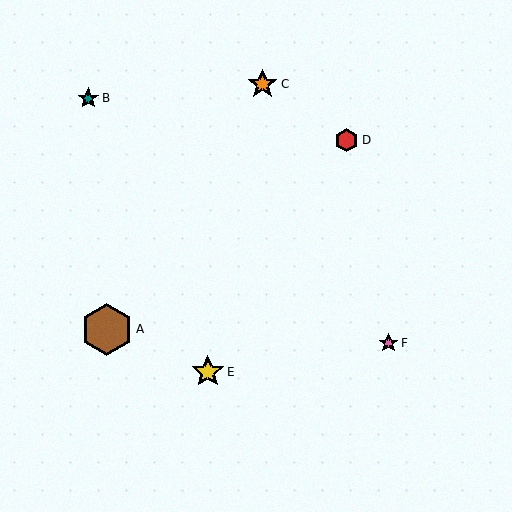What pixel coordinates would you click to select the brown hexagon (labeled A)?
Click at (107, 329) to select the brown hexagon A.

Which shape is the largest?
The brown hexagon (labeled A) is the largest.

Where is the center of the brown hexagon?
The center of the brown hexagon is at (107, 329).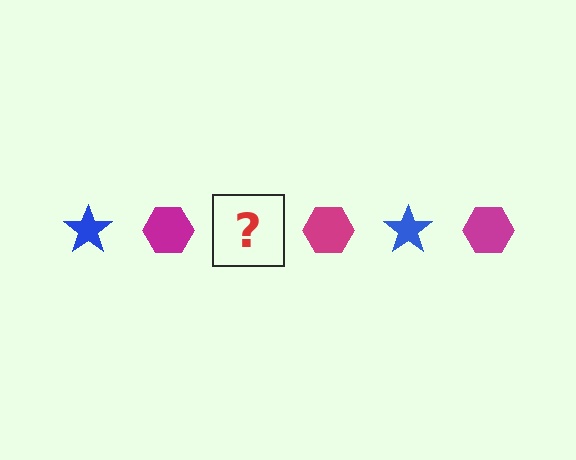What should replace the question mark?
The question mark should be replaced with a blue star.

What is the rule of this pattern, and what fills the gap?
The rule is that the pattern alternates between blue star and magenta hexagon. The gap should be filled with a blue star.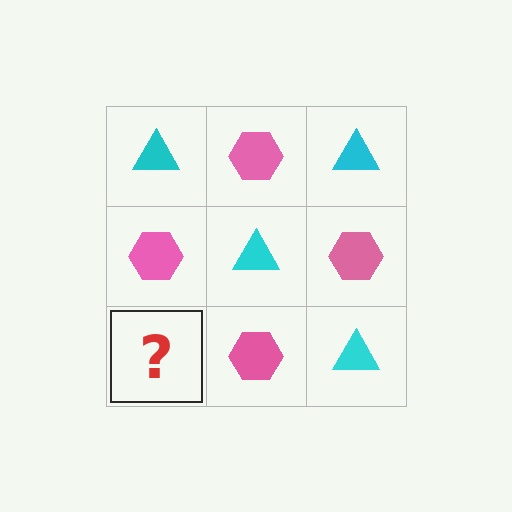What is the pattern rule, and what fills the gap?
The rule is that it alternates cyan triangle and pink hexagon in a checkerboard pattern. The gap should be filled with a cyan triangle.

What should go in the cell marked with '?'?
The missing cell should contain a cyan triangle.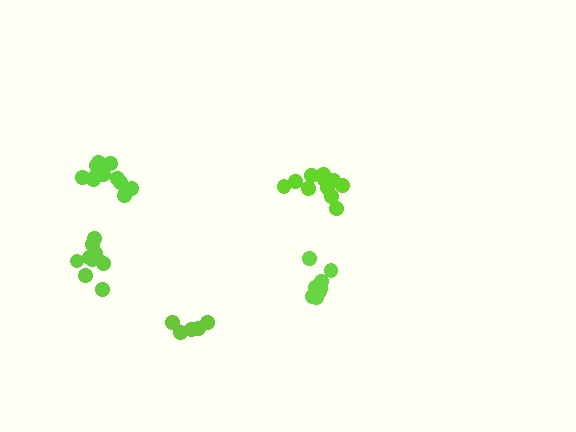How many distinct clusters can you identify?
There are 5 distinct clusters.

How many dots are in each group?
Group 1: 10 dots, Group 2: 9 dots, Group 3: 5 dots, Group 4: 11 dots, Group 5: 11 dots (46 total).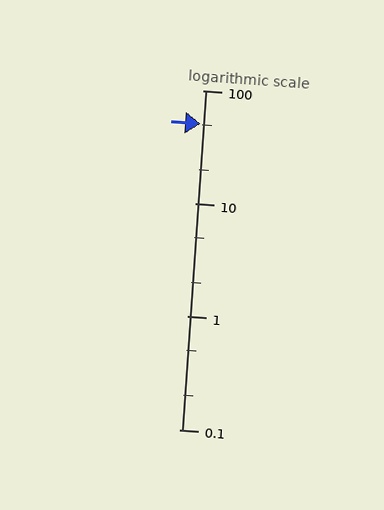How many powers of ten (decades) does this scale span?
The scale spans 3 decades, from 0.1 to 100.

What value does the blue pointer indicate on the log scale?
The pointer indicates approximately 51.